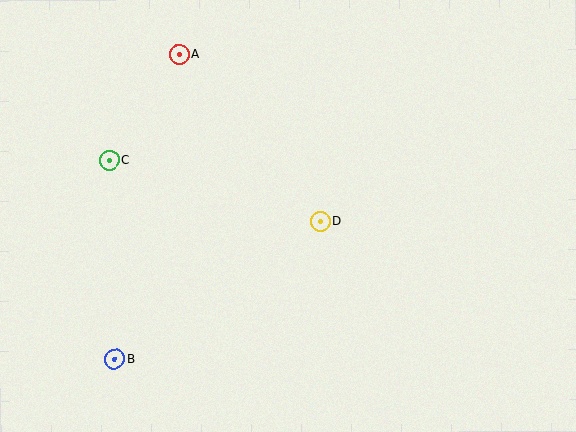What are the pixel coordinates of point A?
Point A is at (179, 55).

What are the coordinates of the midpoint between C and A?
The midpoint between C and A is at (144, 107).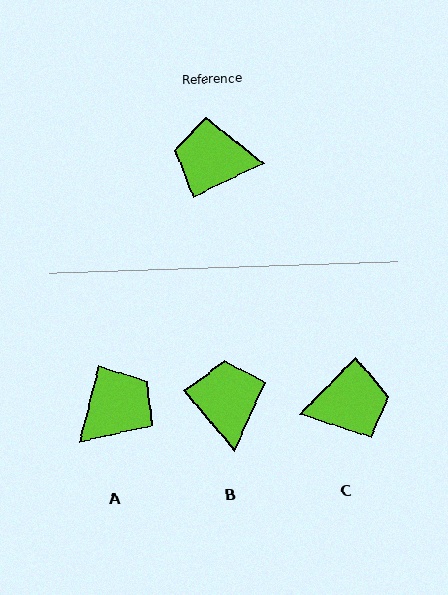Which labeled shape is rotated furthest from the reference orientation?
C, about 161 degrees away.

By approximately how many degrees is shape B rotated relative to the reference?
Approximately 75 degrees clockwise.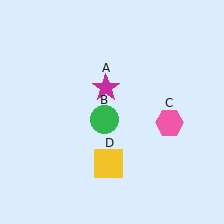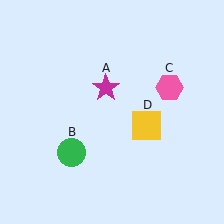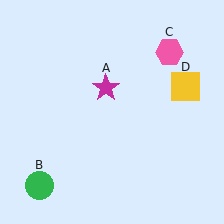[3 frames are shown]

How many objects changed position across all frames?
3 objects changed position: green circle (object B), pink hexagon (object C), yellow square (object D).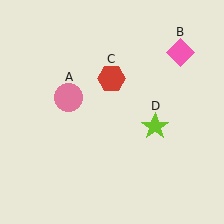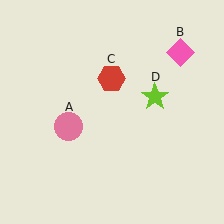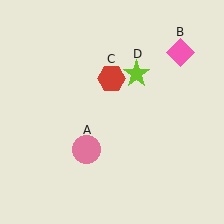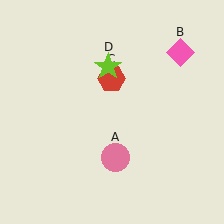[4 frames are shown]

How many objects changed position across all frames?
2 objects changed position: pink circle (object A), lime star (object D).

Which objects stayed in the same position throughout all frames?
Pink diamond (object B) and red hexagon (object C) remained stationary.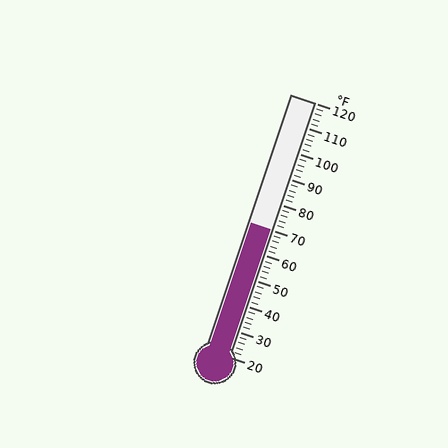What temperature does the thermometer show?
The thermometer shows approximately 70°F.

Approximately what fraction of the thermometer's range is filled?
The thermometer is filled to approximately 50% of its range.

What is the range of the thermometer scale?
The thermometer scale ranges from 20°F to 120°F.